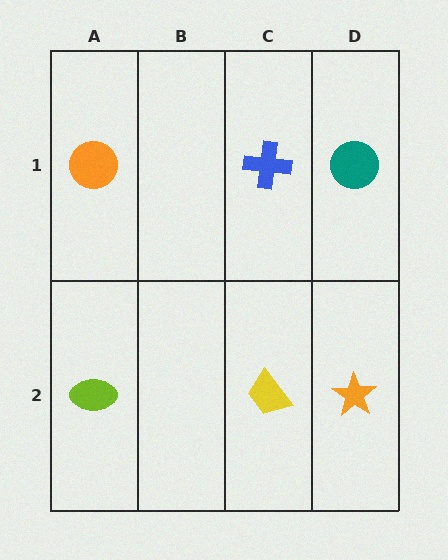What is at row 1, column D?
A teal circle.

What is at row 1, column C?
A blue cross.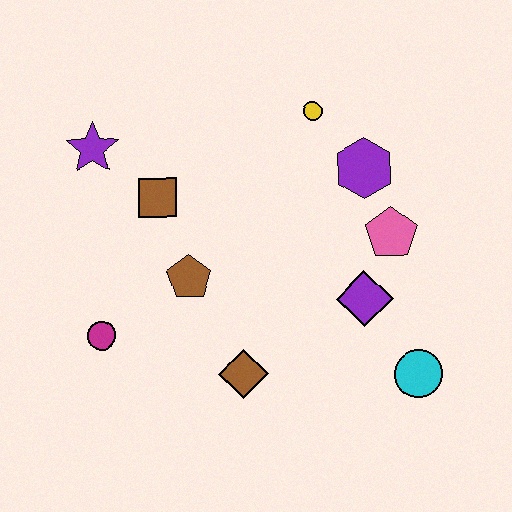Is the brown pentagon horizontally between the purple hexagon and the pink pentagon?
No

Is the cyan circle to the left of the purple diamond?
No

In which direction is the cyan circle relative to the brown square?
The cyan circle is to the right of the brown square.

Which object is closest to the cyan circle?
The purple diamond is closest to the cyan circle.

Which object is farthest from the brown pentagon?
The cyan circle is farthest from the brown pentagon.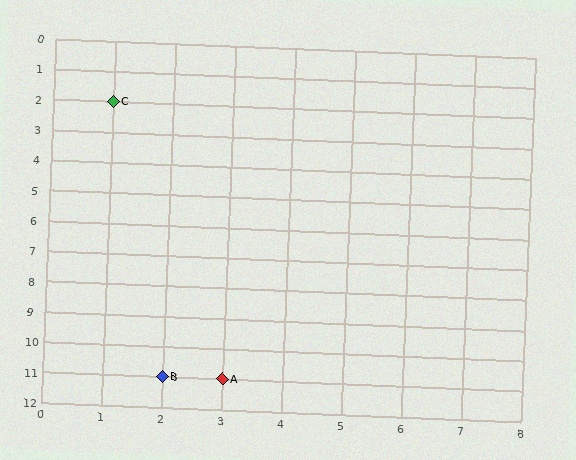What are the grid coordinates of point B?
Point B is at grid coordinates (2, 11).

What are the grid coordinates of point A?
Point A is at grid coordinates (3, 11).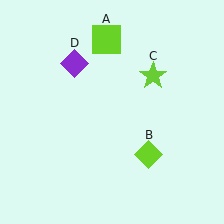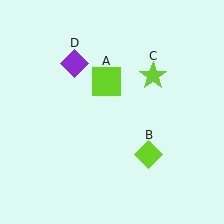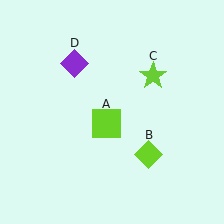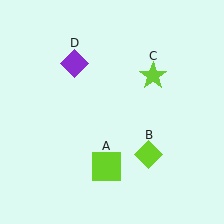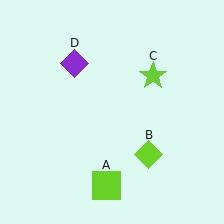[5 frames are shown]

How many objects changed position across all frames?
1 object changed position: lime square (object A).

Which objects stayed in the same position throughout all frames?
Lime diamond (object B) and lime star (object C) and purple diamond (object D) remained stationary.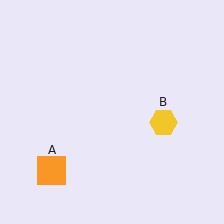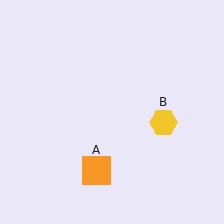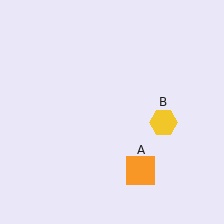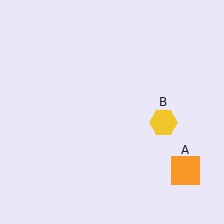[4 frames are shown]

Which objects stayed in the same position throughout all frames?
Yellow hexagon (object B) remained stationary.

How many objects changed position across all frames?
1 object changed position: orange square (object A).